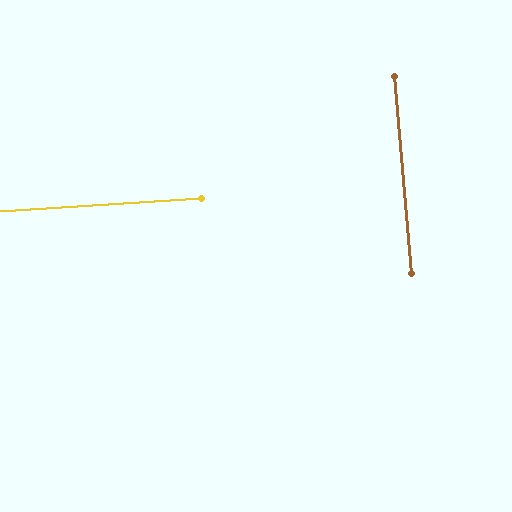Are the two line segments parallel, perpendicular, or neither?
Perpendicular — they meet at approximately 89°.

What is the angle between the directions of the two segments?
Approximately 89 degrees.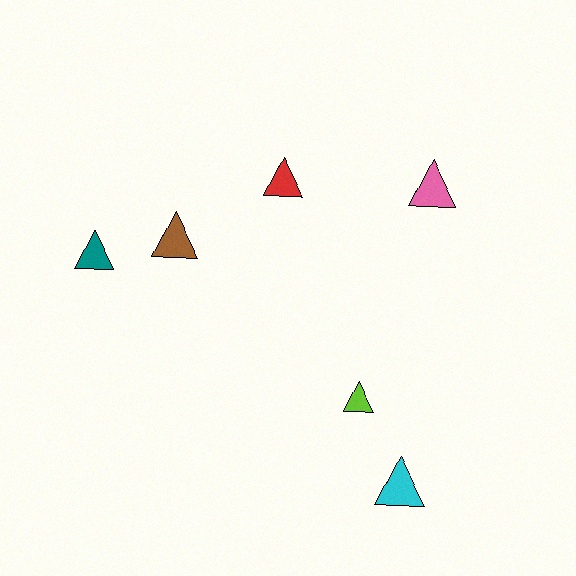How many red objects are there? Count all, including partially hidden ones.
There is 1 red object.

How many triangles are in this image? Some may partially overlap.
There are 6 triangles.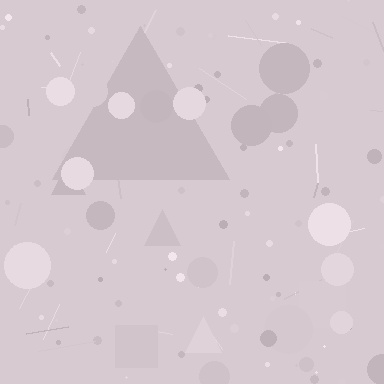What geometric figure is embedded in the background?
A triangle is embedded in the background.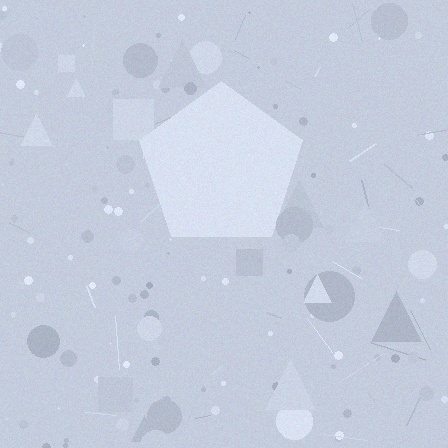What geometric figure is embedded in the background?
A pentagon is embedded in the background.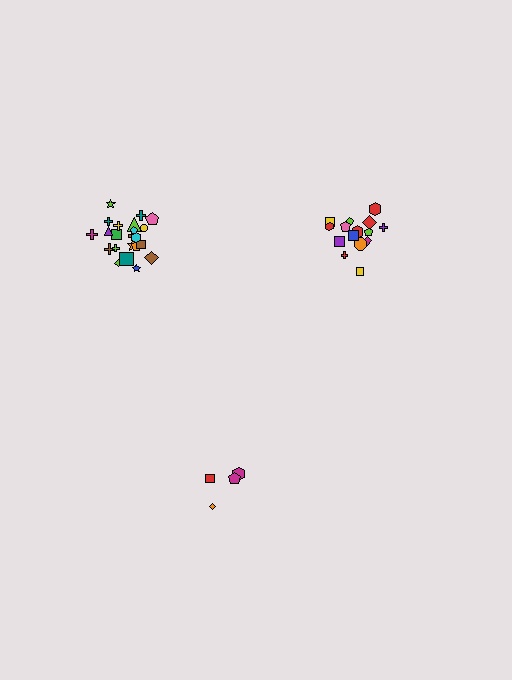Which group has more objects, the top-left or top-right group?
The top-left group.